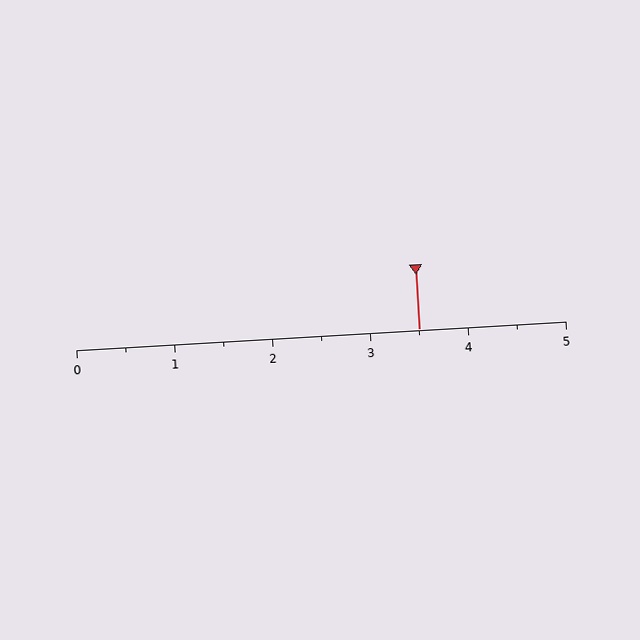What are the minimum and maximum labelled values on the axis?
The axis runs from 0 to 5.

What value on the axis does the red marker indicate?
The marker indicates approximately 3.5.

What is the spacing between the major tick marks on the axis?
The major ticks are spaced 1 apart.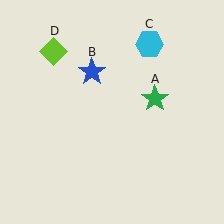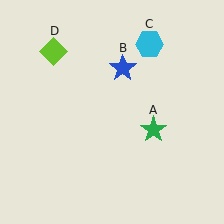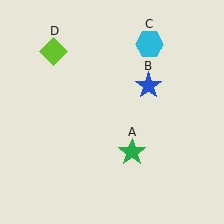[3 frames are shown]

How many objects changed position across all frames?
2 objects changed position: green star (object A), blue star (object B).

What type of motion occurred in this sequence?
The green star (object A), blue star (object B) rotated clockwise around the center of the scene.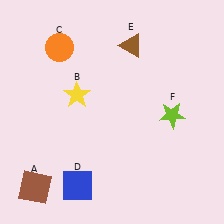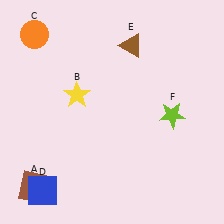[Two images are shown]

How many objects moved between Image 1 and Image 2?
2 objects moved between the two images.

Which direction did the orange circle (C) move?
The orange circle (C) moved left.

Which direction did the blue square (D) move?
The blue square (D) moved left.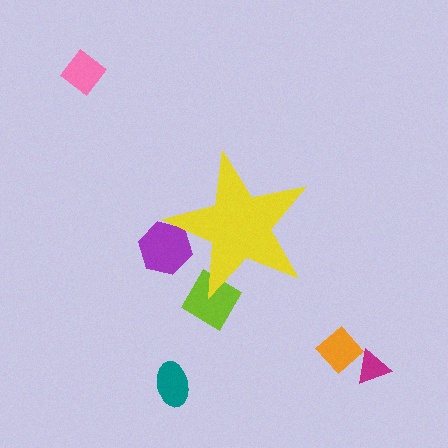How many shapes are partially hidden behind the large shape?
2 shapes are partially hidden.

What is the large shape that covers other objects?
A yellow star.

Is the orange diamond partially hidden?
No, the orange diamond is fully visible.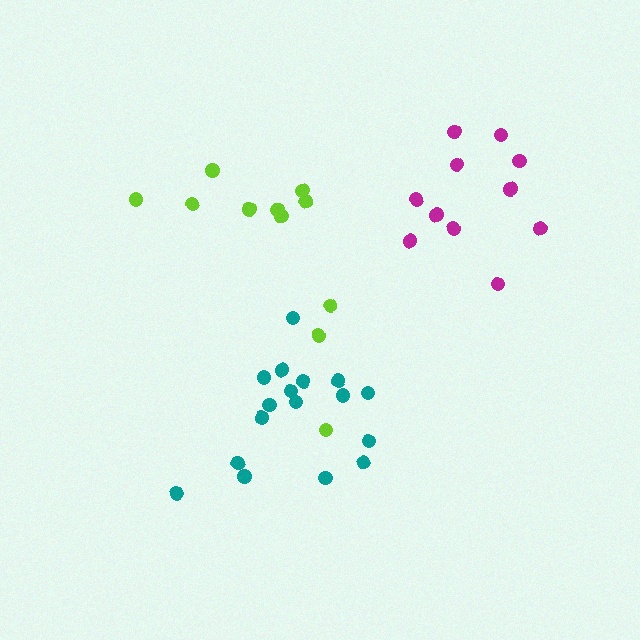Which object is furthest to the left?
The lime cluster is leftmost.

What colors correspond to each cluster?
The clusters are colored: magenta, teal, lime.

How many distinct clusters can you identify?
There are 3 distinct clusters.